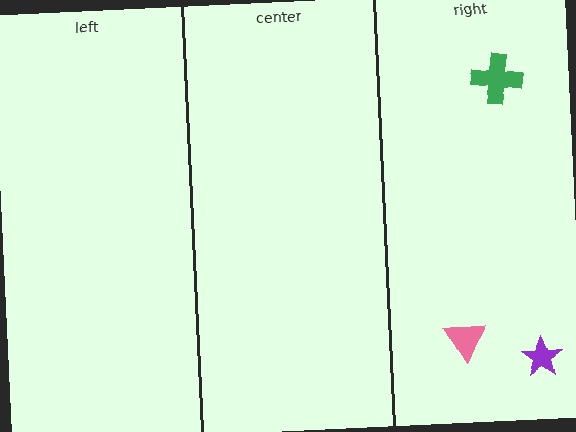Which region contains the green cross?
The right region.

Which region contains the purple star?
The right region.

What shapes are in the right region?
The purple star, the green cross, the pink triangle.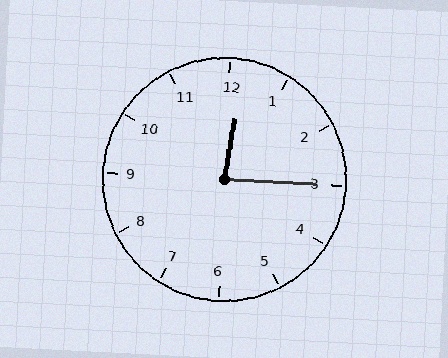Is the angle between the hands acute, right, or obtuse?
It is acute.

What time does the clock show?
12:15.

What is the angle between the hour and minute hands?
Approximately 82 degrees.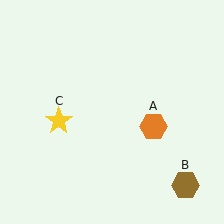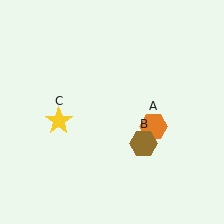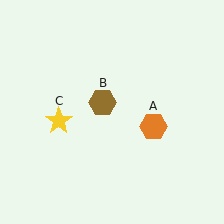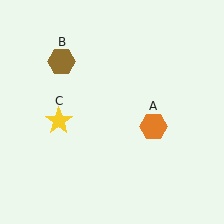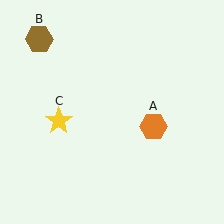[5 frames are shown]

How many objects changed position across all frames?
1 object changed position: brown hexagon (object B).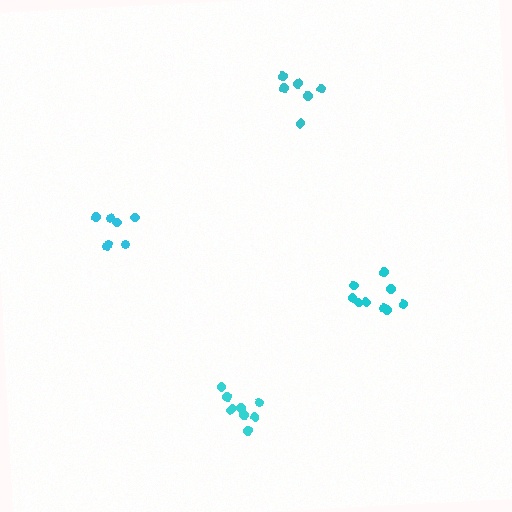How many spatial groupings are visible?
There are 4 spatial groupings.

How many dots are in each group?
Group 1: 9 dots, Group 2: 7 dots, Group 3: 6 dots, Group 4: 9 dots (31 total).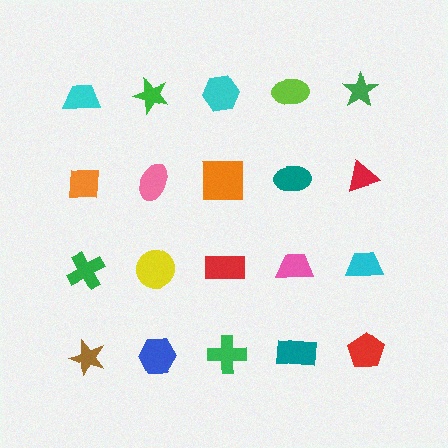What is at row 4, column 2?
A blue hexagon.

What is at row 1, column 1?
A cyan trapezoid.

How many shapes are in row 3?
5 shapes.